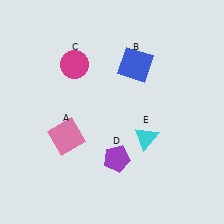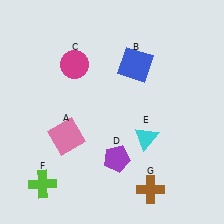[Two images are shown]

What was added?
A lime cross (F), a brown cross (G) were added in Image 2.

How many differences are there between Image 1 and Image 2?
There are 2 differences between the two images.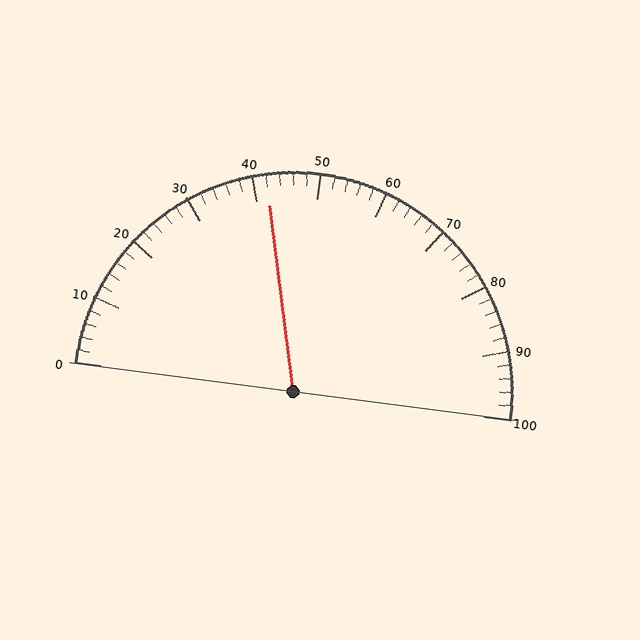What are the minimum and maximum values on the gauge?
The gauge ranges from 0 to 100.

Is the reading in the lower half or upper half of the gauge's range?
The reading is in the lower half of the range (0 to 100).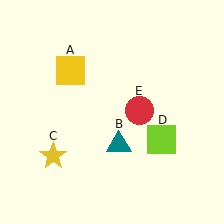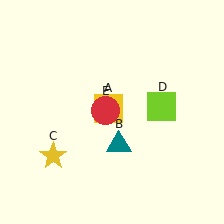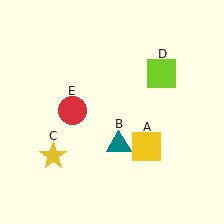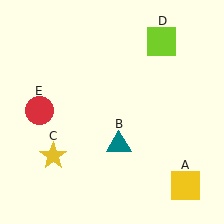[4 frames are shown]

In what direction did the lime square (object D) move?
The lime square (object D) moved up.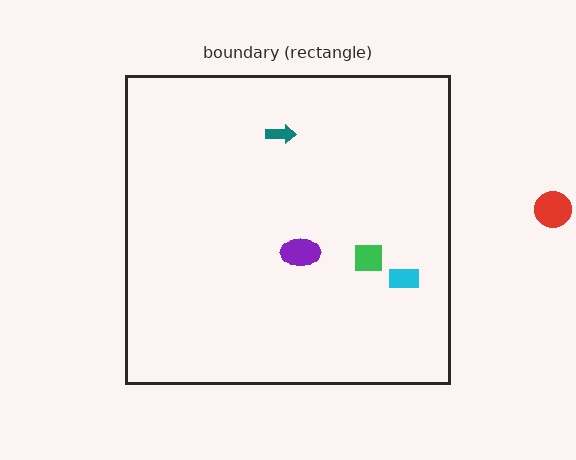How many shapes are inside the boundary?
4 inside, 1 outside.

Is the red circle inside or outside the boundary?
Outside.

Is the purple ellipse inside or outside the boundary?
Inside.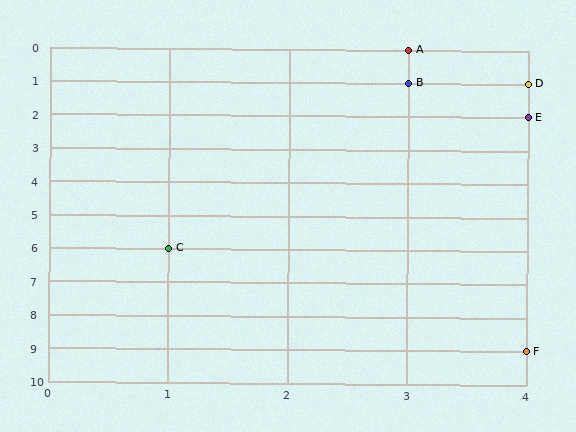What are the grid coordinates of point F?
Point F is at grid coordinates (4, 9).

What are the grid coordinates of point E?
Point E is at grid coordinates (4, 2).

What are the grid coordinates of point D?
Point D is at grid coordinates (4, 1).